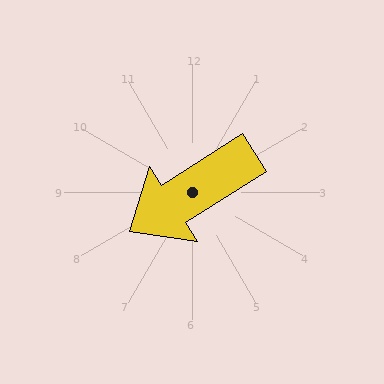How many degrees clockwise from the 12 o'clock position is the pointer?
Approximately 238 degrees.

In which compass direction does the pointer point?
Southwest.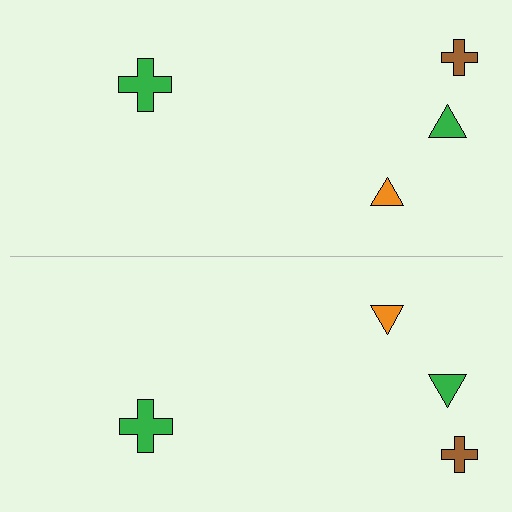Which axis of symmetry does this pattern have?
The pattern has a horizontal axis of symmetry running through the center of the image.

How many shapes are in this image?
There are 8 shapes in this image.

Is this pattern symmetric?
Yes, this pattern has bilateral (reflection) symmetry.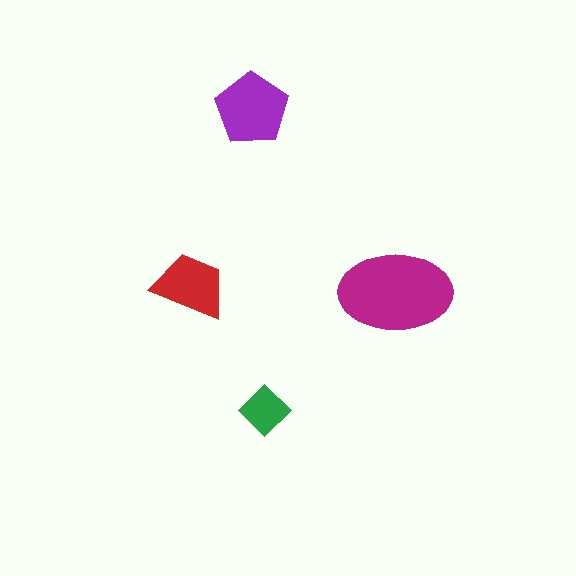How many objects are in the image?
There are 4 objects in the image.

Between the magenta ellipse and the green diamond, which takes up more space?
The magenta ellipse.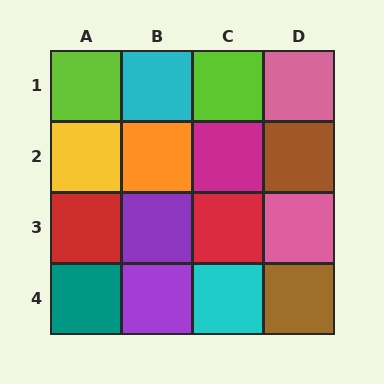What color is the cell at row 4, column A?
Teal.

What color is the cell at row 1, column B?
Cyan.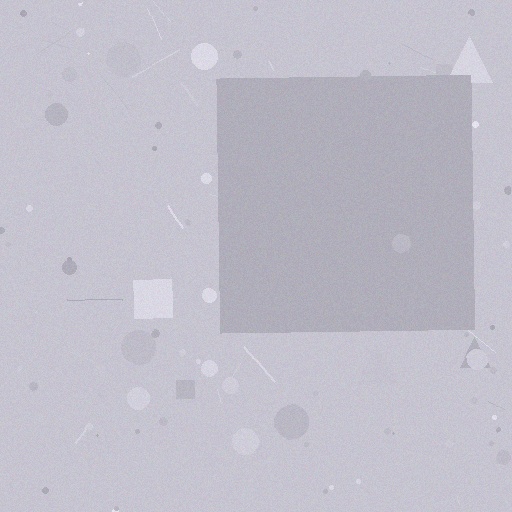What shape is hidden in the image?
A square is hidden in the image.